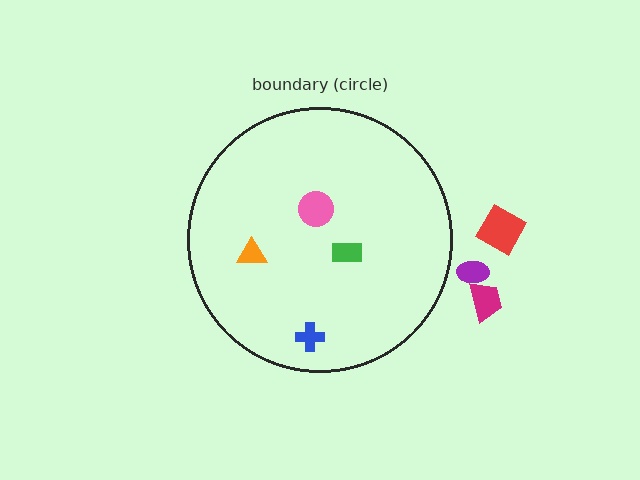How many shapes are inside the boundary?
4 inside, 3 outside.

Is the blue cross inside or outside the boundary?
Inside.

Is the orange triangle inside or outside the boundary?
Inside.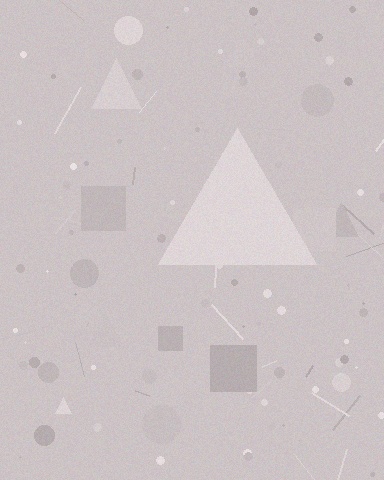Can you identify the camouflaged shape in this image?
The camouflaged shape is a triangle.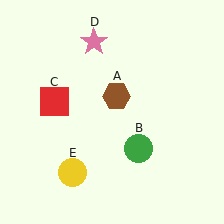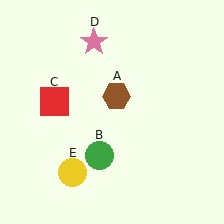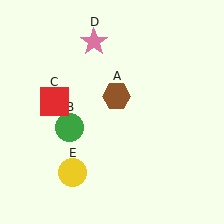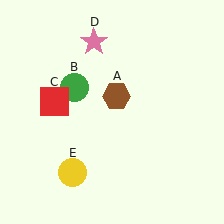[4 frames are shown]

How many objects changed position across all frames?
1 object changed position: green circle (object B).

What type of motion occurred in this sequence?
The green circle (object B) rotated clockwise around the center of the scene.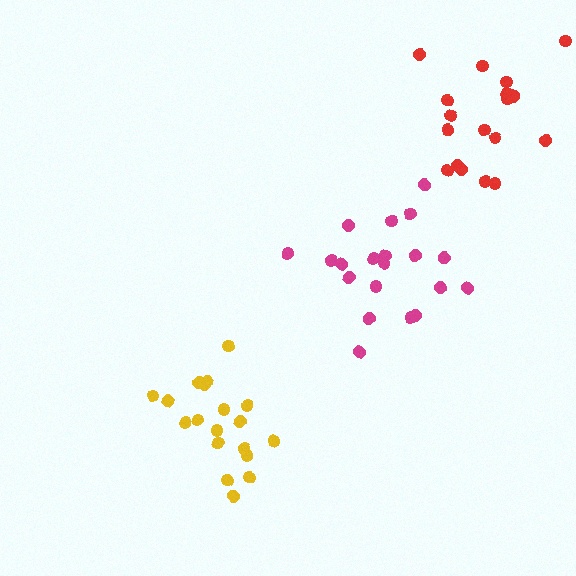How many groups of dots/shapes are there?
There are 3 groups.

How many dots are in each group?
Group 1: 18 dots, Group 2: 20 dots, Group 3: 19 dots (57 total).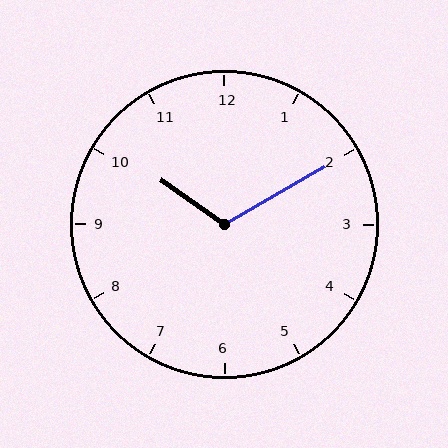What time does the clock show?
10:10.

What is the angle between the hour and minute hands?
Approximately 115 degrees.